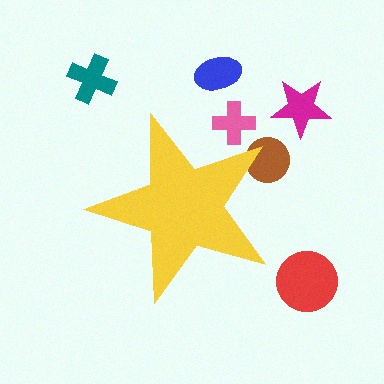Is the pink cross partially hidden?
Yes, the pink cross is partially hidden behind the yellow star.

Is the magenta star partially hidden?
No, the magenta star is fully visible.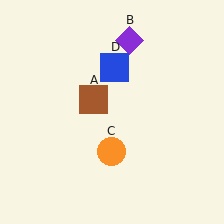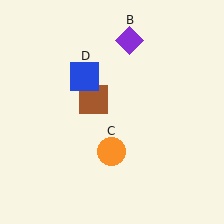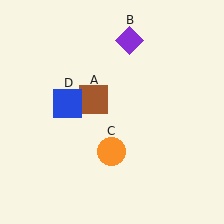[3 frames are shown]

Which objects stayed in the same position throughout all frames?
Brown square (object A) and purple diamond (object B) and orange circle (object C) remained stationary.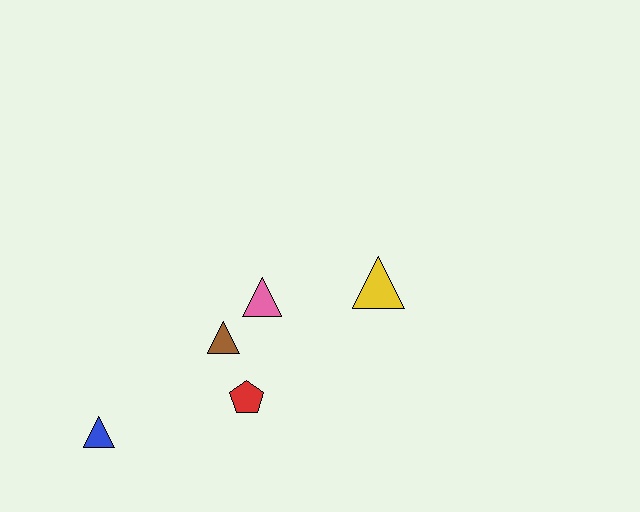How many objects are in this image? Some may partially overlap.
There are 5 objects.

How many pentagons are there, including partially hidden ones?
There is 1 pentagon.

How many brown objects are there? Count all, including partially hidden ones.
There is 1 brown object.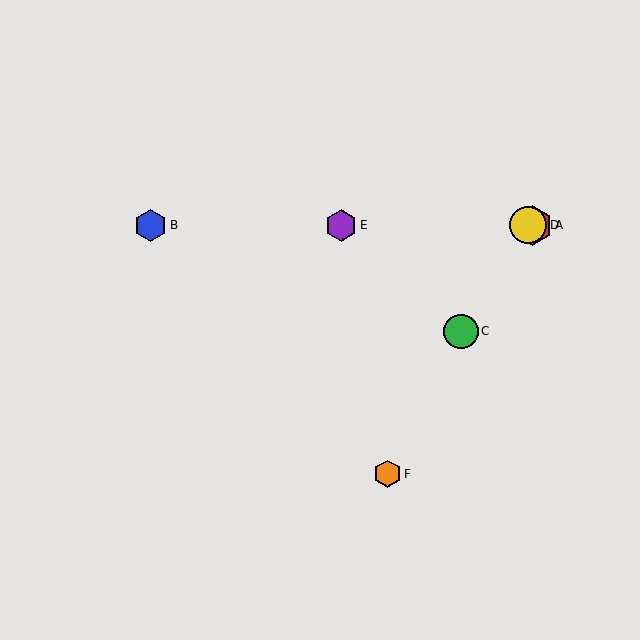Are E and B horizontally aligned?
Yes, both are at y≈225.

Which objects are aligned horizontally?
Objects A, B, D, E are aligned horizontally.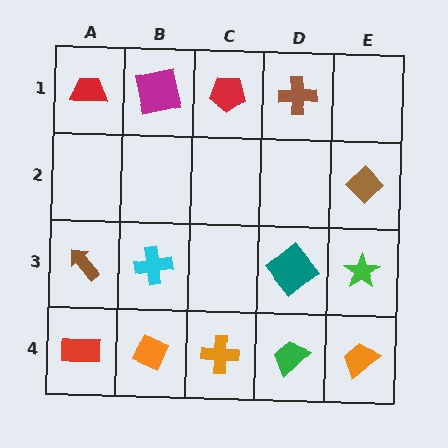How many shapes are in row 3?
4 shapes.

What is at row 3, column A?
A brown arrow.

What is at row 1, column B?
A magenta square.